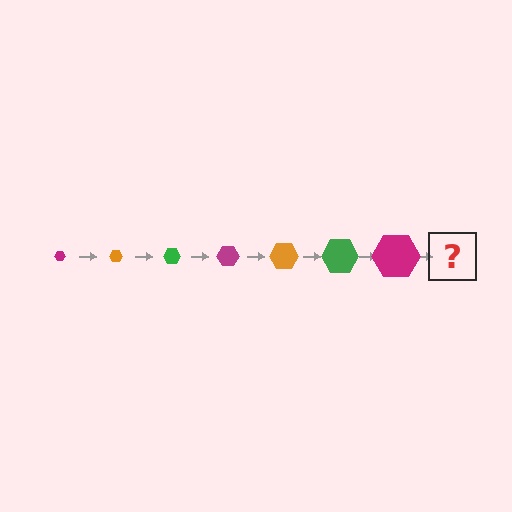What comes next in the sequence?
The next element should be an orange hexagon, larger than the previous one.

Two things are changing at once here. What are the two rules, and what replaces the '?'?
The two rules are that the hexagon grows larger each step and the color cycles through magenta, orange, and green. The '?' should be an orange hexagon, larger than the previous one.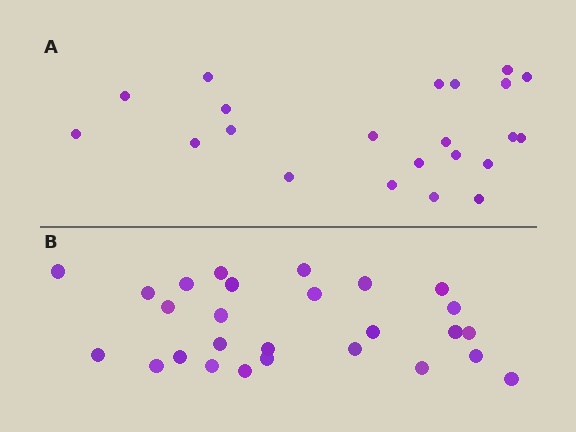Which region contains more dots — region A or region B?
Region B (the bottom region) has more dots.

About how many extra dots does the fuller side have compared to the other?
Region B has about 5 more dots than region A.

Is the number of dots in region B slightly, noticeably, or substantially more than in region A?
Region B has only slightly more — the two regions are fairly close. The ratio is roughly 1.2 to 1.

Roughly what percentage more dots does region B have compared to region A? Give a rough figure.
About 25% more.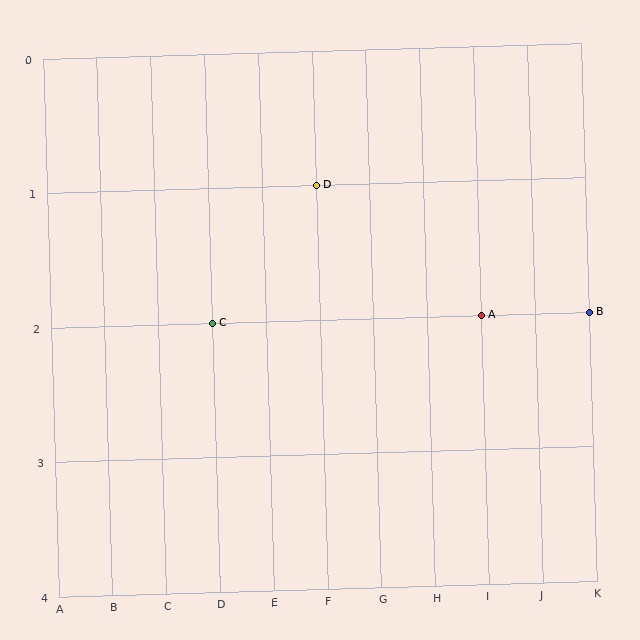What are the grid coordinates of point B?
Point B is at grid coordinates (K, 2).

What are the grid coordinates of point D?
Point D is at grid coordinates (F, 1).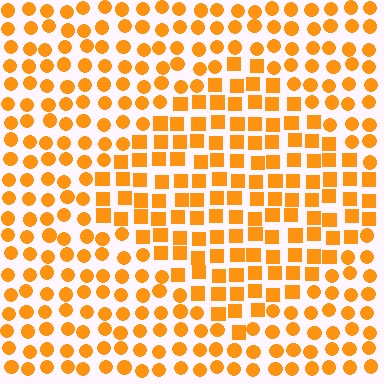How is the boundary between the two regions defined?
The boundary is defined by a change in element shape: squares inside vs. circles outside. All elements share the same color and spacing.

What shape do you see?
I see a diamond.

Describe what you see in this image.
The image is filled with small orange elements arranged in a uniform grid. A diamond-shaped region contains squares, while the surrounding area contains circles. The boundary is defined purely by the change in element shape.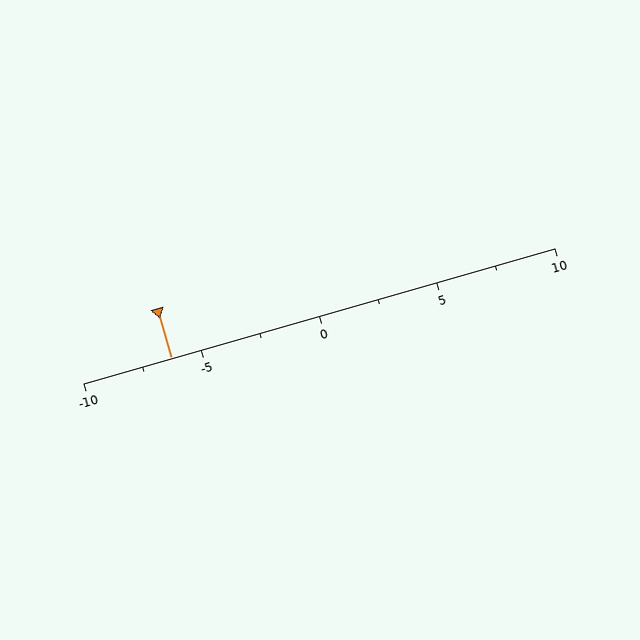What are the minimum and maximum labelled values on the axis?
The axis runs from -10 to 10.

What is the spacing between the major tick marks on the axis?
The major ticks are spaced 5 apart.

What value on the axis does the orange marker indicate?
The marker indicates approximately -6.2.